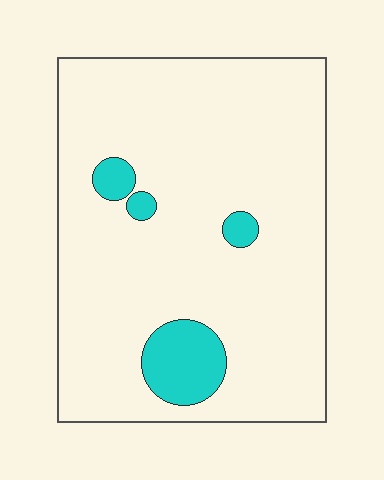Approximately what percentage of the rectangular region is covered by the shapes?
Approximately 10%.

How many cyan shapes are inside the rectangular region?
4.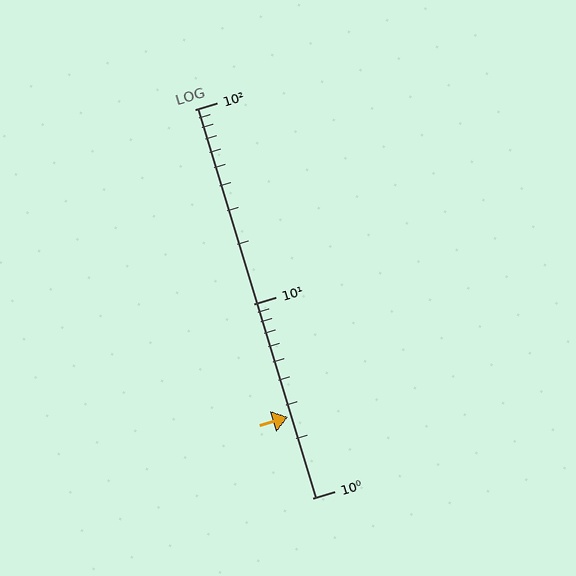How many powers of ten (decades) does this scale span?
The scale spans 2 decades, from 1 to 100.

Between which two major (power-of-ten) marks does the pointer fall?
The pointer is between 1 and 10.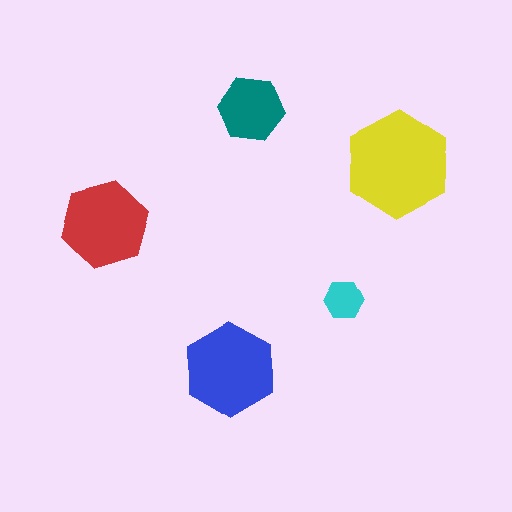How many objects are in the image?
There are 5 objects in the image.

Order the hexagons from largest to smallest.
the yellow one, the blue one, the red one, the teal one, the cyan one.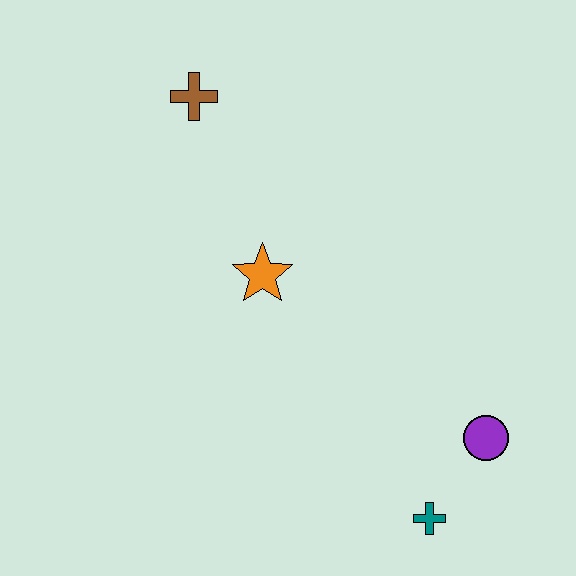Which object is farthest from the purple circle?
The brown cross is farthest from the purple circle.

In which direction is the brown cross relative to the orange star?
The brown cross is above the orange star.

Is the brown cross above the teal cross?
Yes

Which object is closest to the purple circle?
The teal cross is closest to the purple circle.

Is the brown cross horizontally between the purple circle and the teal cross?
No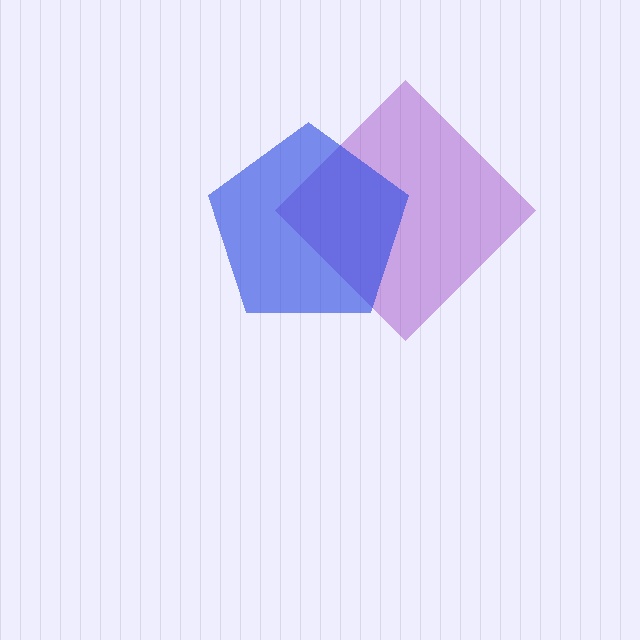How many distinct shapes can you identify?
There are 2 distinct shapes: a purple diamond, a blue pentagon.